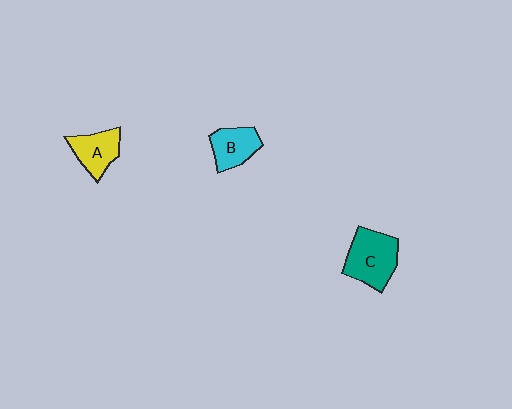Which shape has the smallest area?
Shape B (cyan).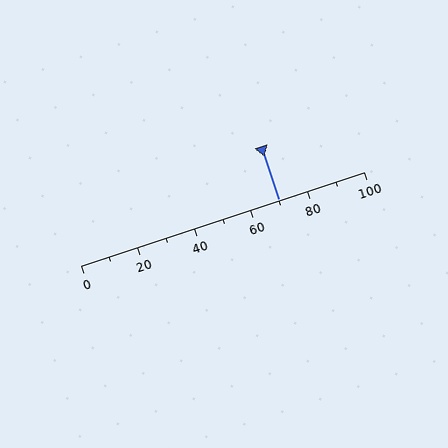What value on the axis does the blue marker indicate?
The marker indicates approximately 70.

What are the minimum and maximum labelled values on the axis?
The axis runs from 0 to 100.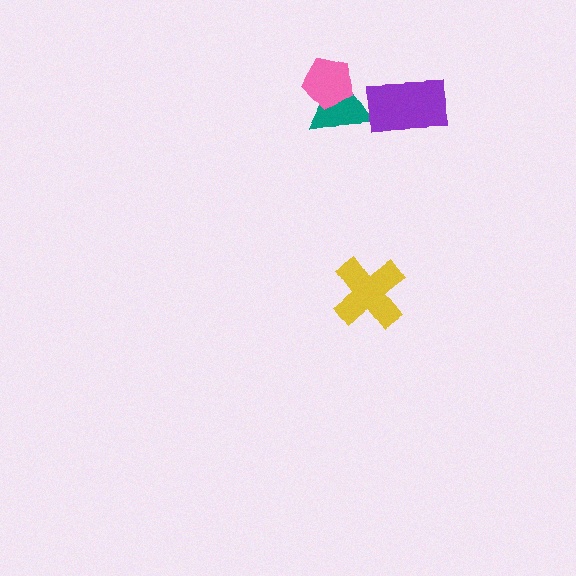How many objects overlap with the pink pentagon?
1 object overlaps with the pink pentagon.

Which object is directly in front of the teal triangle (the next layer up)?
The purple rectangle is directly in front of the teal triangle.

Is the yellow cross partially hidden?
No, no other shape covers it.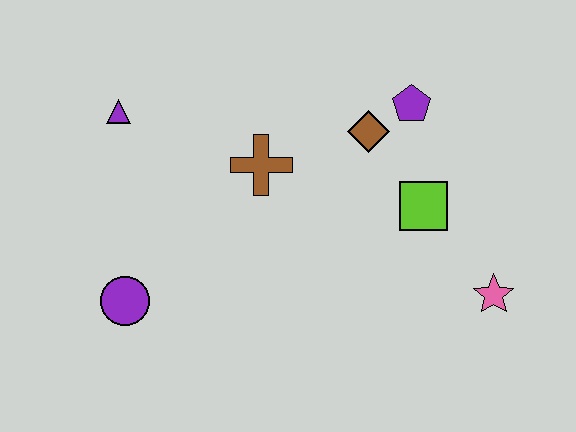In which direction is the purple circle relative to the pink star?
The purple circle is to the left of the pink star.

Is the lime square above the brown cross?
No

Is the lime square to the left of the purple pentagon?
No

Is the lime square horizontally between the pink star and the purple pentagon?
Yes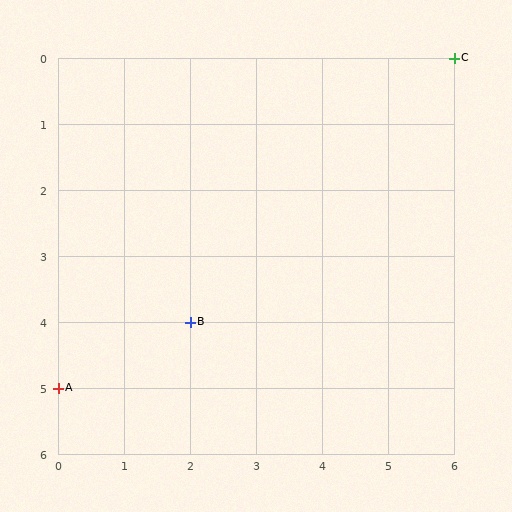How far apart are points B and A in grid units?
Points B and A are 2 columns and 1 row apart (about 2.2 grid units diagonally).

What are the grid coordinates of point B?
Point B is at grid coordinates (2, 4).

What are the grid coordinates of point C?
Point C is at grid coordinates (6, 0).